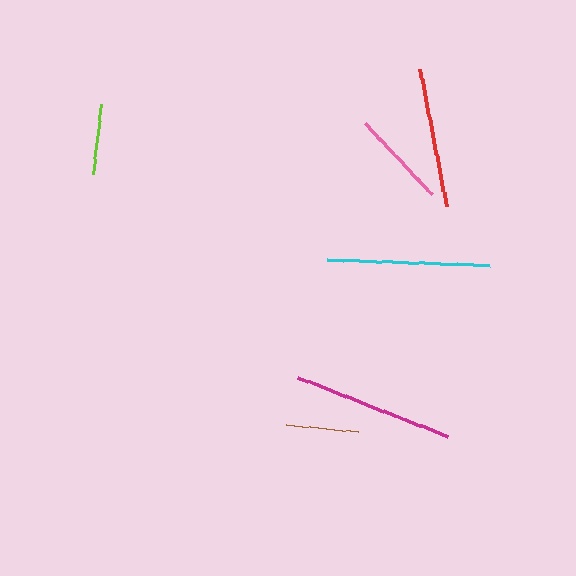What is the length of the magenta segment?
The magenta segment is approximately 161 pixels long.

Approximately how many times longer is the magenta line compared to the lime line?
The magenta line is approximately 2.3 times the length of the lime line.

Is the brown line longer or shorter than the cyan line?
The cyan line is longer than the brown line.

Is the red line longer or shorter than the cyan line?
The cyan line is longer than the red line.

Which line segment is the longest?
The cyan line is the longest at approximately 162 pixels.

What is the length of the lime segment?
The lime segment is approximately 71 pixels long.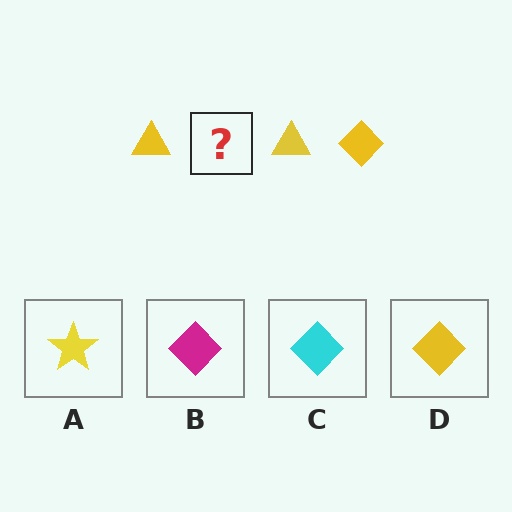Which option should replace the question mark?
Option D.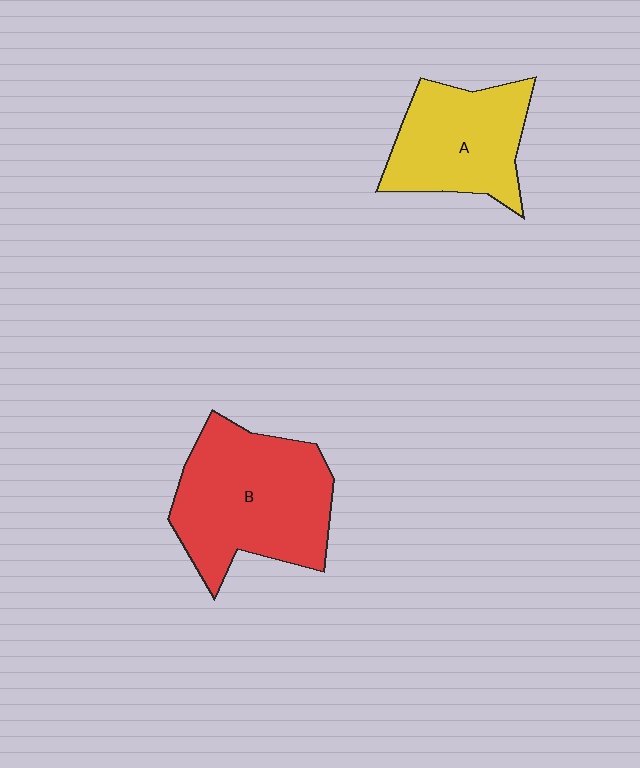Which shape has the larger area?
Shape B (red).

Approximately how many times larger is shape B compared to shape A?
Approximately 1.4 times.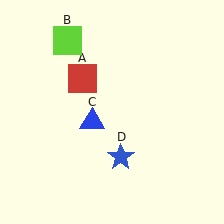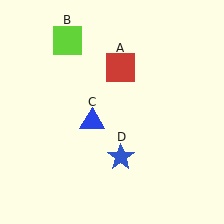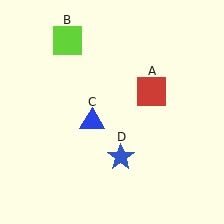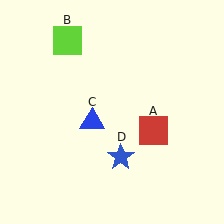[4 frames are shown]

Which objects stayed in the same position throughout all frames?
Lime square (object B) and blue triangle (object C) and blue star (object D) remained stationary.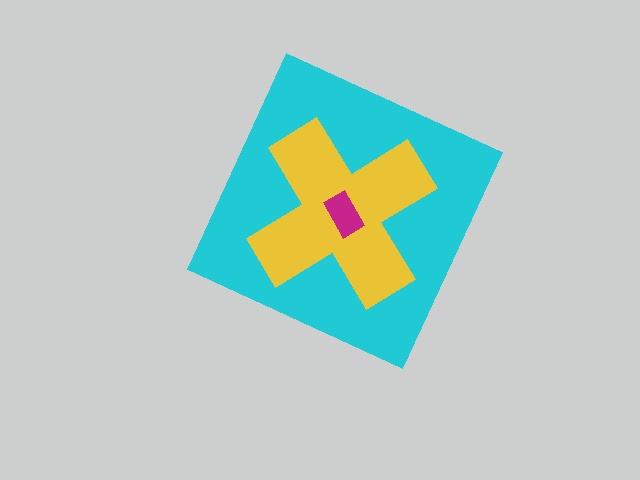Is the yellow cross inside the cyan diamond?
Yes.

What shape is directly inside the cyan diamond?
The yellow cross.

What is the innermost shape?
The magenta rectangle.